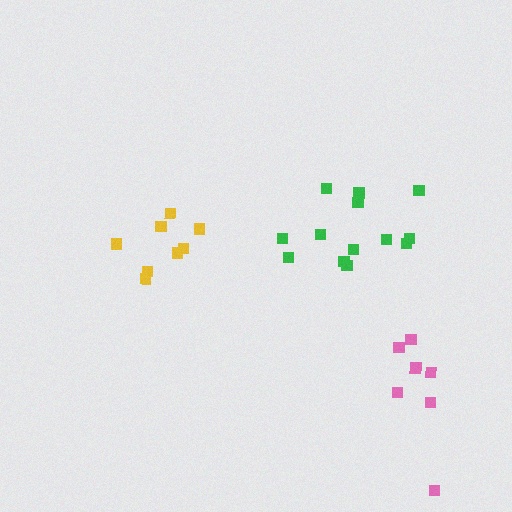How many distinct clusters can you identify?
There are 3 distinct clusters.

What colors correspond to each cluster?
The clusters are colored: pink, yellow, green.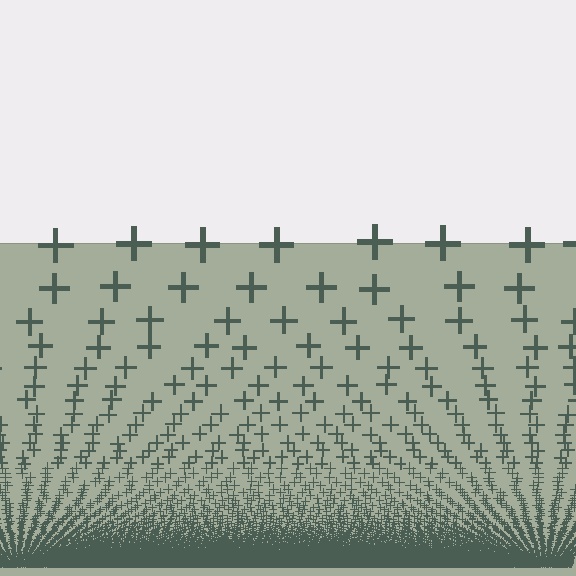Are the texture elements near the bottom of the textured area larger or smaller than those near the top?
Smaller. The gradient is inverted — elements near the bottom are smaller and denser.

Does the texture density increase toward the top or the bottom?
Density increases toward the bottom.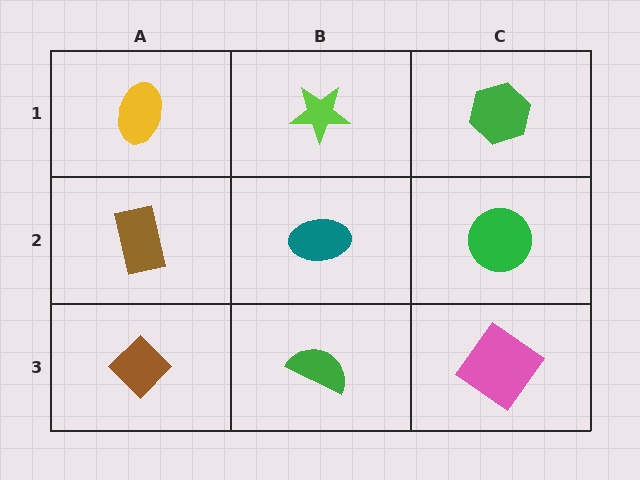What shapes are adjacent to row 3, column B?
A teal ellipse (row 2, column B), a brown diamond (row 3, column A), a pink diamond (row 3, column C).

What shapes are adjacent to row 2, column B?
A lime star (row 1, column B), a green semicircle (row 3, column B), a brown rectangle (row 2, column A), a green circle (row 2, column C).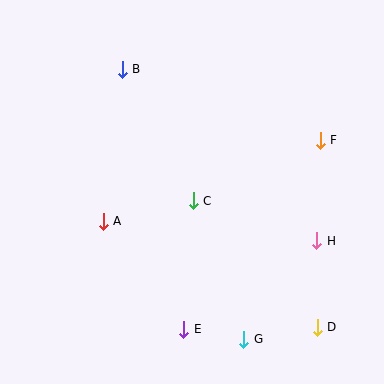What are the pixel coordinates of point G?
Point G is at (244, 339).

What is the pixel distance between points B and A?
The distance between B and A is 153 pixels.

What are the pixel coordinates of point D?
Point D is at (317, 328).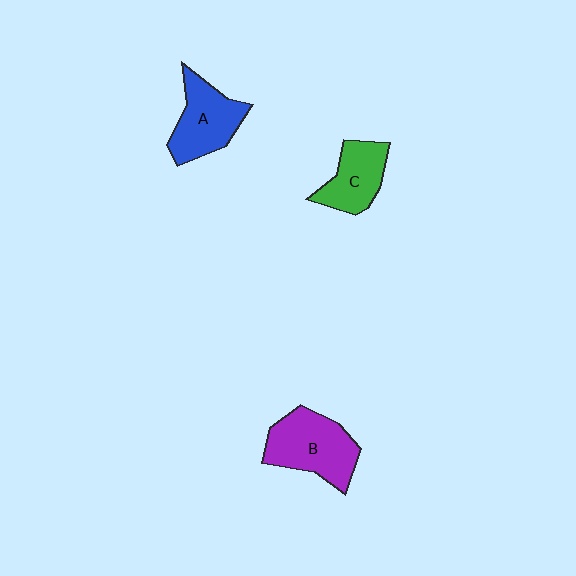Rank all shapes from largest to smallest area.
From largest to smallest: B (purple), A (blue), C (green).